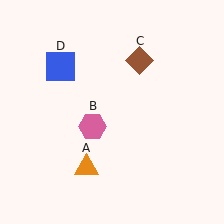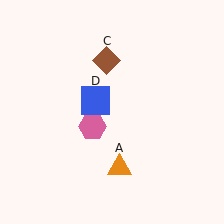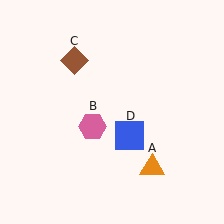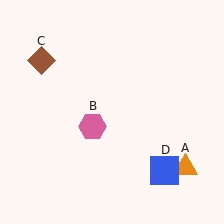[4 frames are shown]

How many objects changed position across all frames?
3 objects changed position: orange triangle (object A), brown diamond (object C), blue square (object D).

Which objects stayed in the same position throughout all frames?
Pink hexagon (object B) remained stationary.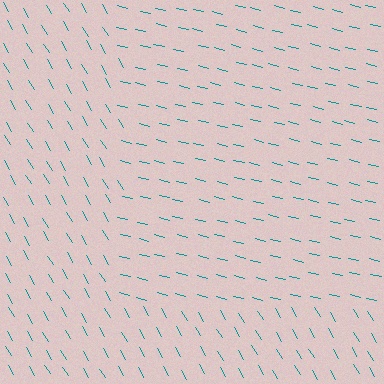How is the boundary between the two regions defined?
The boundary is defined purely by a change in line orientation (approximately 45 degrees difference). All lines are the same color and thickness.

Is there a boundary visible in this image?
Yes, there is a texture boundary formed by a change in line orientation.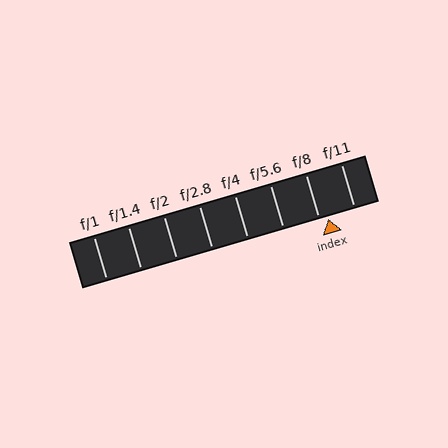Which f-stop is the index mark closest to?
The index mark is closest to f/8.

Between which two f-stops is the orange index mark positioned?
The index mark is between f/8 and f/11.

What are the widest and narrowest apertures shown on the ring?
The widest aperture shown is f/1 and the narrowest is f/11.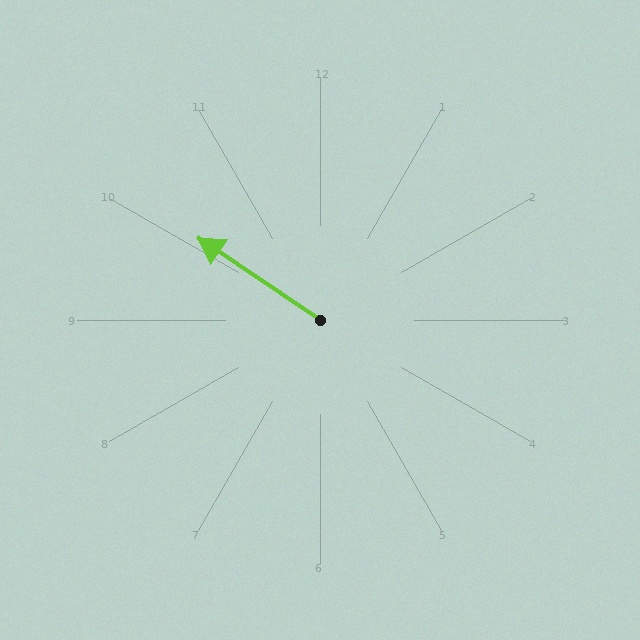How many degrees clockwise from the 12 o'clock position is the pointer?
Approximately 304 degrees.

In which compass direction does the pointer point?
Northwest.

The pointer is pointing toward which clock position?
Roughly 10 o'clock.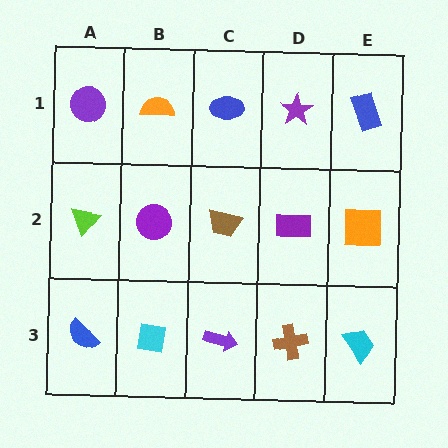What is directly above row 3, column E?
An orange square.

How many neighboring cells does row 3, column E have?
2.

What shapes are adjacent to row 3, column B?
A purple circle (row 2, column B), a blue semicircle (row 3, column A), a purple arrow (row 3, column C).